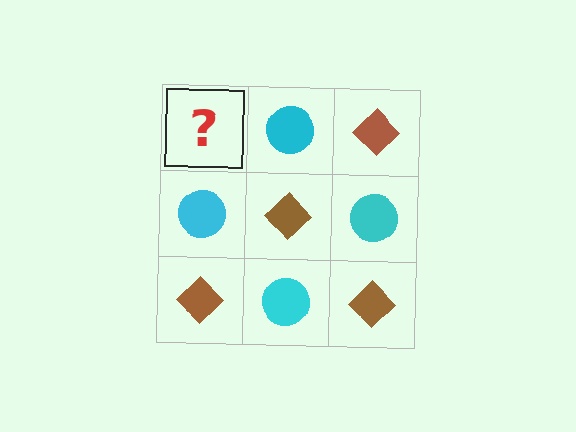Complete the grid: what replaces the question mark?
The question mark should be replaced with a brown diamond.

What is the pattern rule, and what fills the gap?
The rule is that it alternates brown diamond and cyan circle in a checkerboard pattern. The gap should be filled with a brown diamond.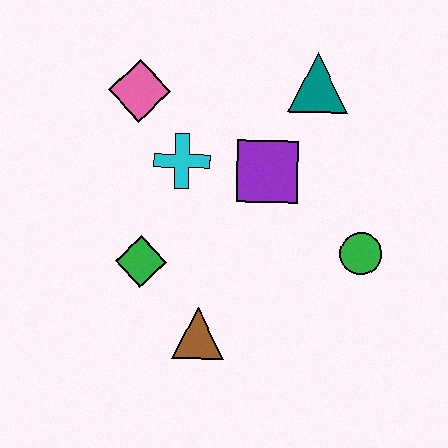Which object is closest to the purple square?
The cyan cross is closest to the purple square.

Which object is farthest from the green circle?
The pink diamond is farthest from the green circle.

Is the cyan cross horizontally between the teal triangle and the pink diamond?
Yes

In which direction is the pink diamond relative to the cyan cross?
The pink diamond is above the cyan cross.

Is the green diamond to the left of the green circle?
Yes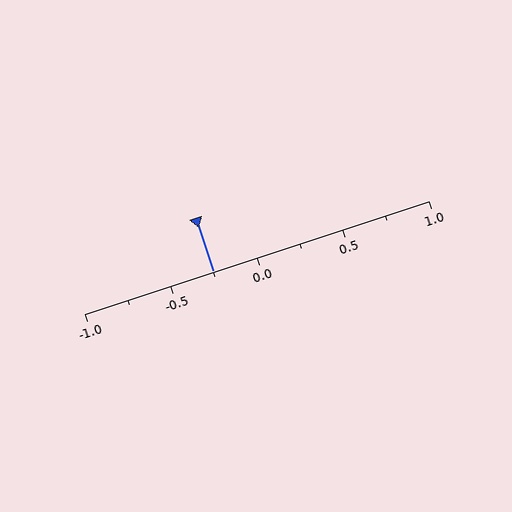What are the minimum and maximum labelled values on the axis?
The axis runs from -1.0 to 1.0.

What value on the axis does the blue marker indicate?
The marker indicates approximately -0.25.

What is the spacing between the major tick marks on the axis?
The major ticks are spaced 0.5 apart.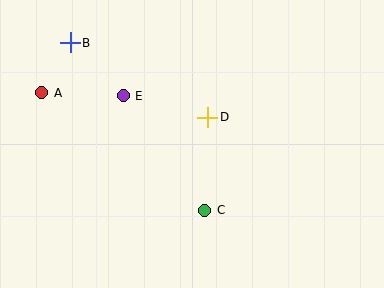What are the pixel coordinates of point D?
Point D is at (208, 117).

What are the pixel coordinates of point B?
Point B is at (70, 43).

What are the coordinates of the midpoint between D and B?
The midpoint between D and B is at (139, 80).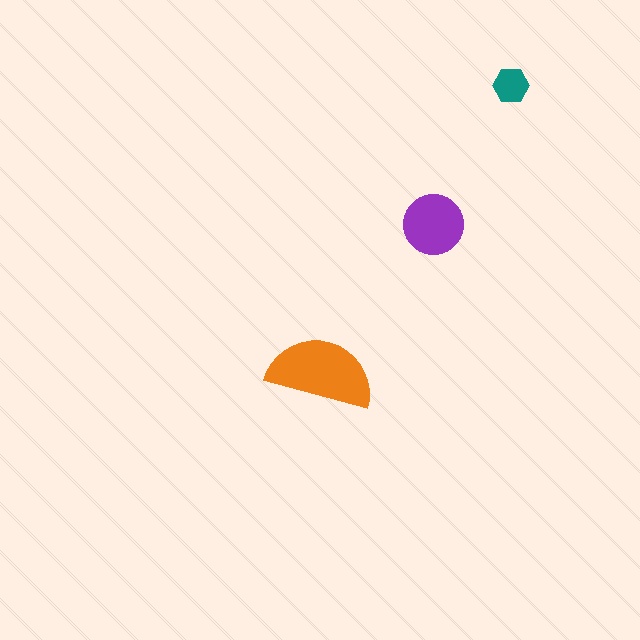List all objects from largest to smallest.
The orange semicircle, the purple circle, the teal hexagon.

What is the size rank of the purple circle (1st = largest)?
2nd.